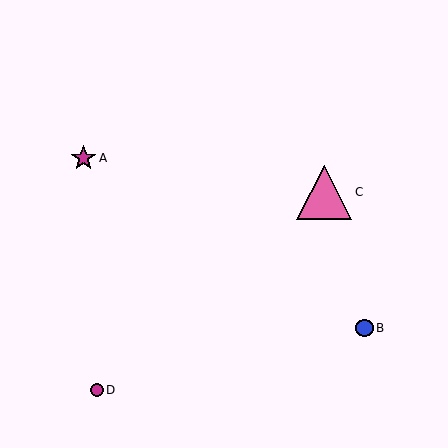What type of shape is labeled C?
Shape C is a pink triangle.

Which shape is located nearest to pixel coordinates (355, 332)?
The blue circle (labeled B) at (364, 328) is nearest to that location.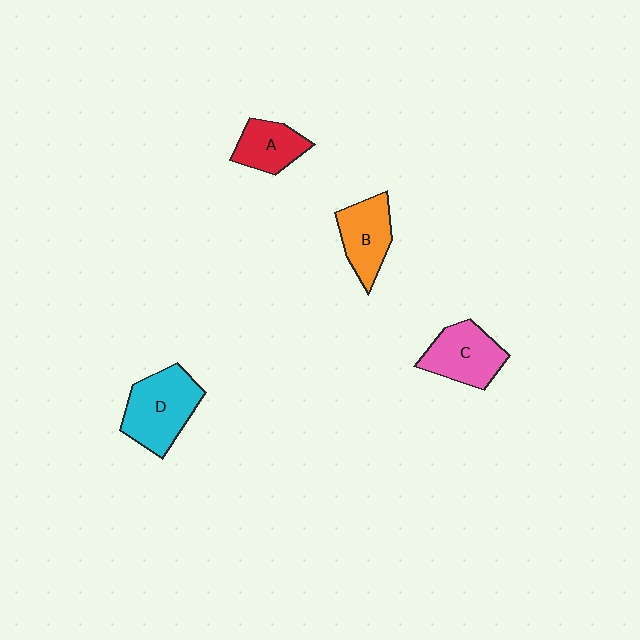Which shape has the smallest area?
Shape A (red).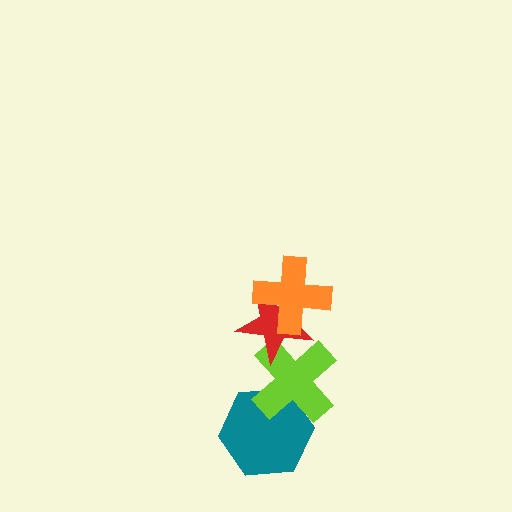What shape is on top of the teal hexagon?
The lime cross is on top of the teal hexagon.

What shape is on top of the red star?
The orange cross is on top of the red star.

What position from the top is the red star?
The red star is 2nd from the top.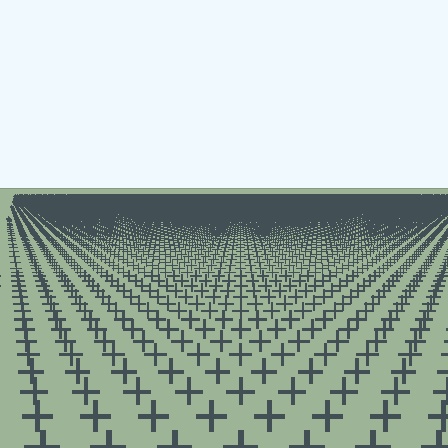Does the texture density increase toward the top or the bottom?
Density increases toward the top.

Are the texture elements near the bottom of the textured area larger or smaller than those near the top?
Larger. Near the bottom, elements are closer to the viewer and appear at a bigger on-screen size.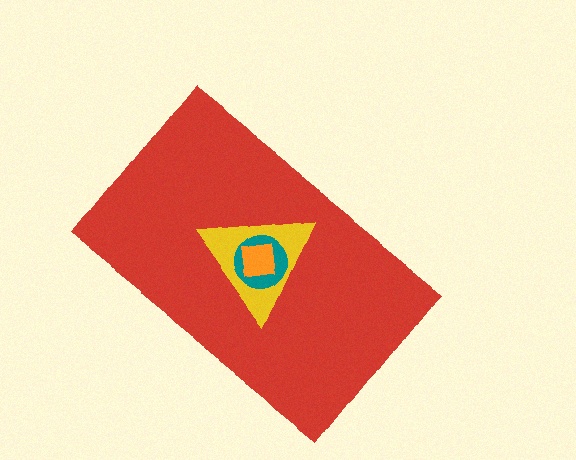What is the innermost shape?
The orange square.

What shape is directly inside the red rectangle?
The yellow triangle.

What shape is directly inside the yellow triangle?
The teal circle.